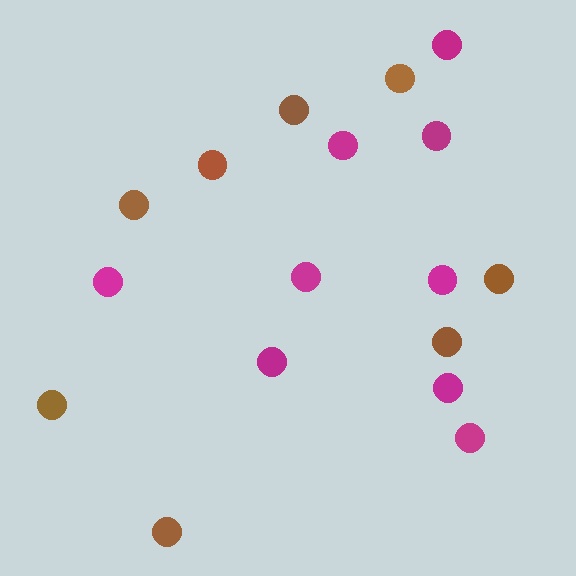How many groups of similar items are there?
There are 2 groups: one group of magenta circles (9) and one group of brown circles (8).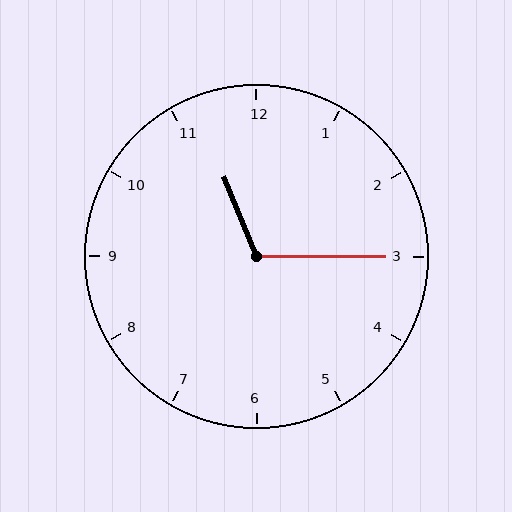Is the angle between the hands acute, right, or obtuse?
It is obtuse.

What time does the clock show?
11:15.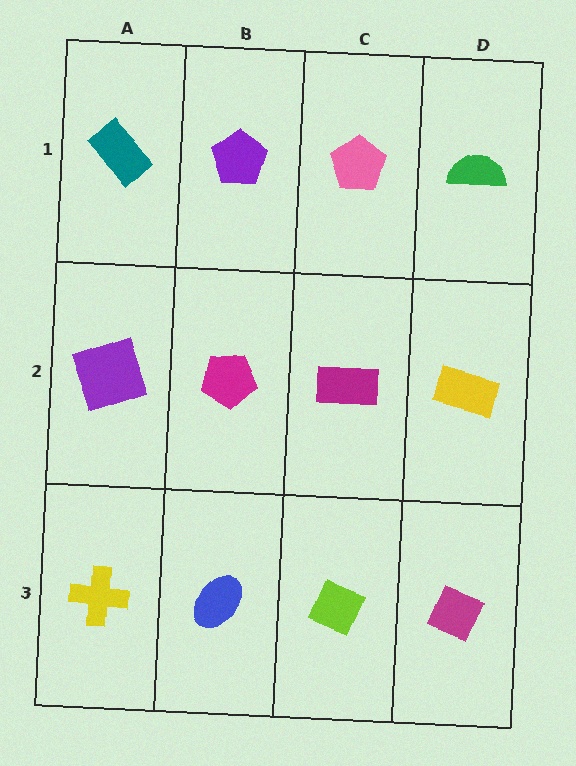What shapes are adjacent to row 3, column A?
A purple square (row 2, column A), a blue ellipse (row 3, column B).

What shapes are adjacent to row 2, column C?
A pink pentagon (row 1, column C), a lime diamond (row 3, column C), a magenta pentagon (row 2, column B), a yellow rectangle (row 2, column D).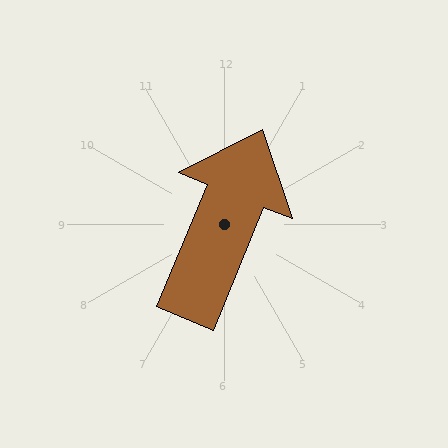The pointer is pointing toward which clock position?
Roughly 1 o'clock.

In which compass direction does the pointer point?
North.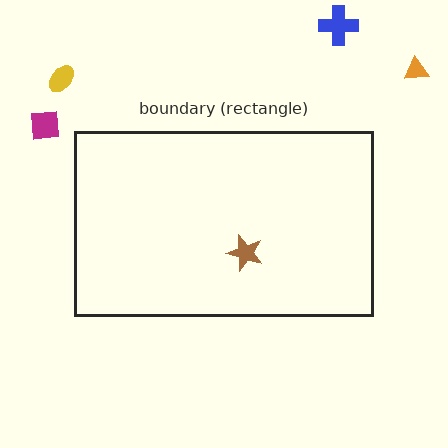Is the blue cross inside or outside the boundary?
Outside.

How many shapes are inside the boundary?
1 inside, 4 outside.